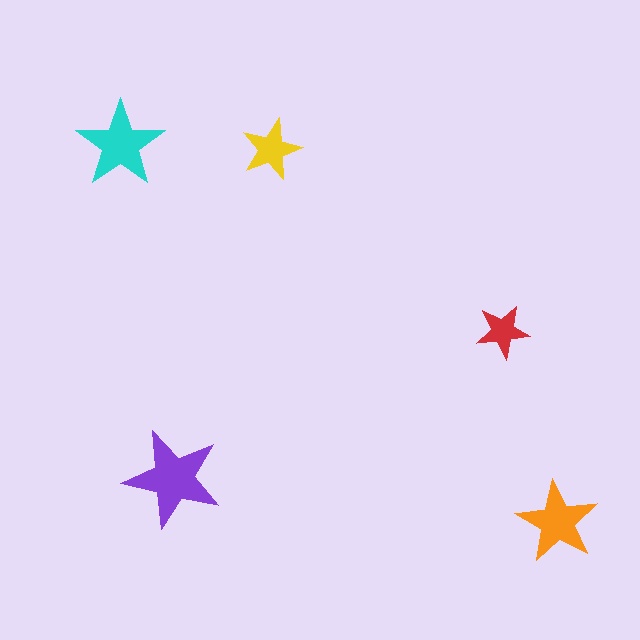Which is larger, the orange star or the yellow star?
The orange one.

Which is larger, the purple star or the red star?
The purple one.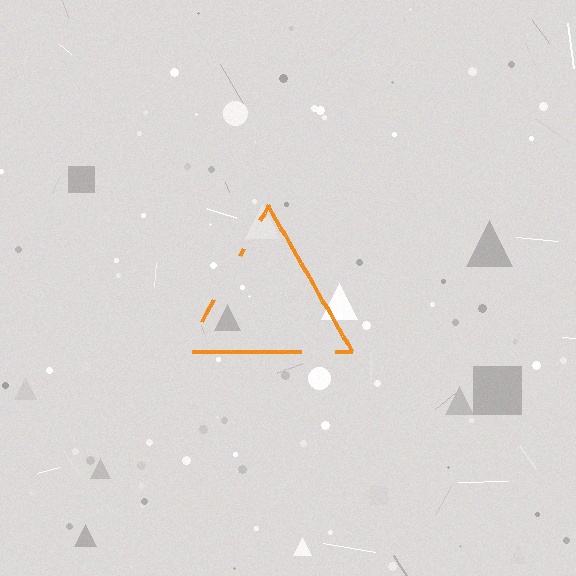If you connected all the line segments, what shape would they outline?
They would outline a triangle.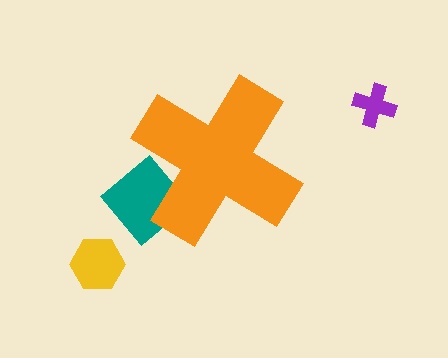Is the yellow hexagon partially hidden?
No, the yellow hexagon is fully visible.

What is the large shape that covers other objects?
An orange cross.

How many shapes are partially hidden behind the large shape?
1 shape is partially hidden.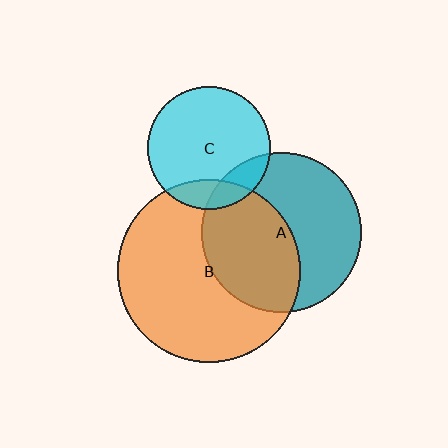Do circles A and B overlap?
Yes.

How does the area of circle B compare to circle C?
Approximately 2.2 times.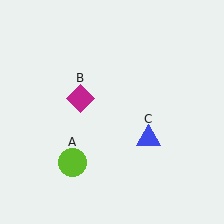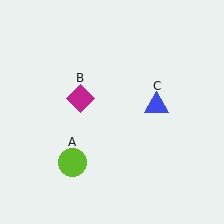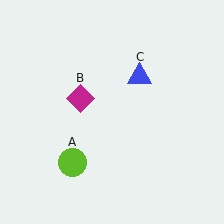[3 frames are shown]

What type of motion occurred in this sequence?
The blue triangle (object C) rotated counterclockwise around the center of the scene.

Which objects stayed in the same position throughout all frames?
Lime circle (object A) and magenta diamond (object B) remained stationary.